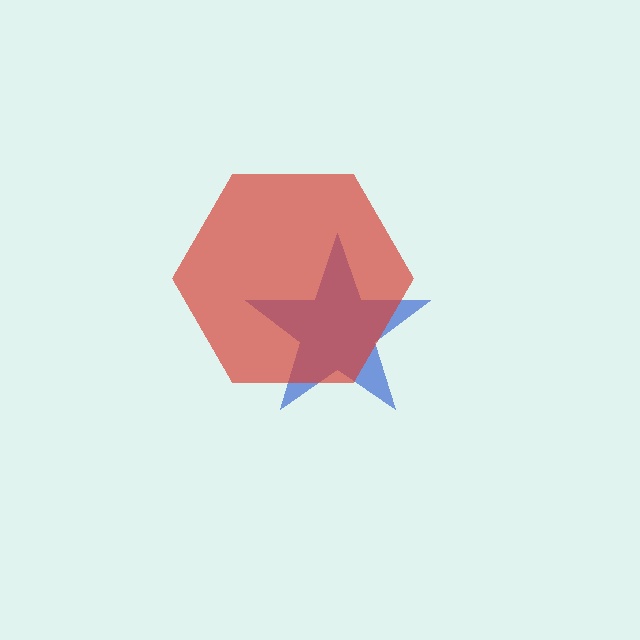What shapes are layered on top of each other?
The layered shapes are: a blue star, a red hexagon.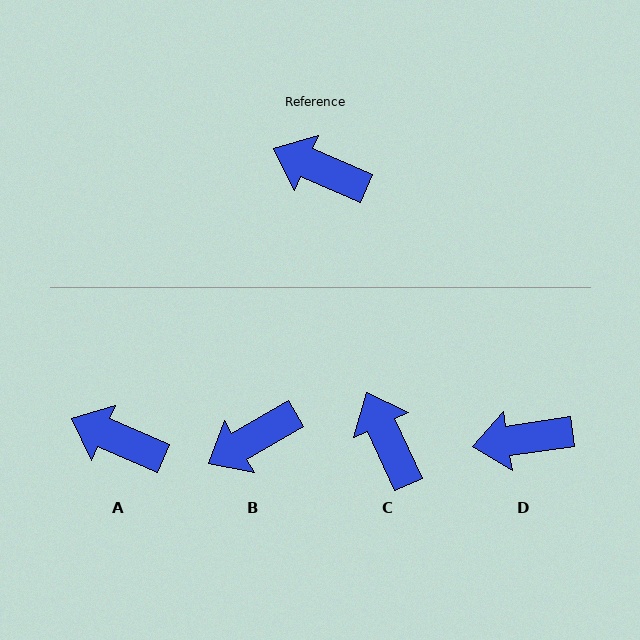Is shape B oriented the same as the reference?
No, it is off by about 53 degrees.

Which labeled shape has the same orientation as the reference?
A.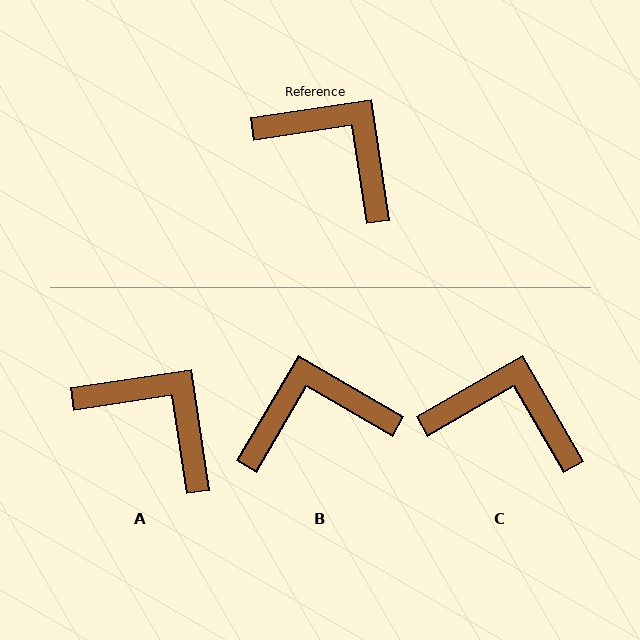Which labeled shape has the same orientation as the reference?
A.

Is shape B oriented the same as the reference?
No, it is off by about 51 degrees.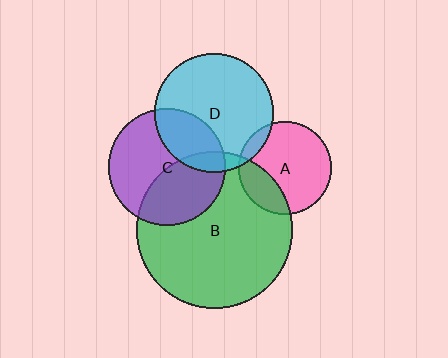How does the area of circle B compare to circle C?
Approximately 1.8 times.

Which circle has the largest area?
Circle B (green).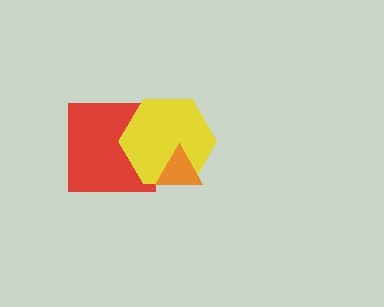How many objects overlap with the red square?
1 object overlaps with the red square.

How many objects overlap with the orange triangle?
1 object overlaps with the orange triangle.